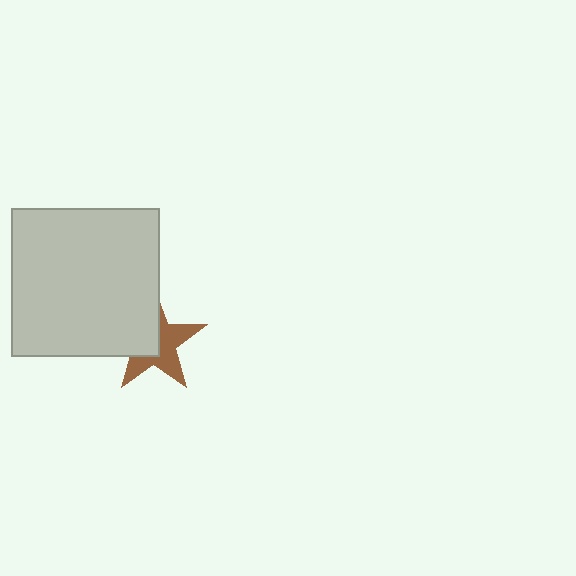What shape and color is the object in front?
The object in front is a light gray square.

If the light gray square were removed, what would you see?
You would see the complete brown star.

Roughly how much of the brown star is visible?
About half of it is visible (roughly 54%).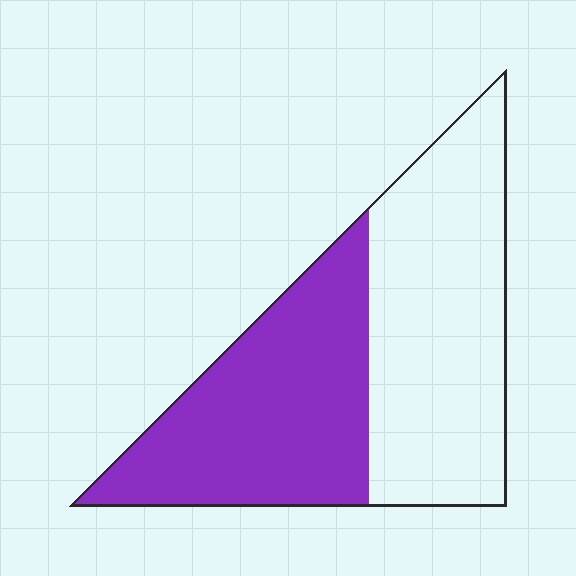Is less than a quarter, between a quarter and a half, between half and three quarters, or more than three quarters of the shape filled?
Between a quarter and a half.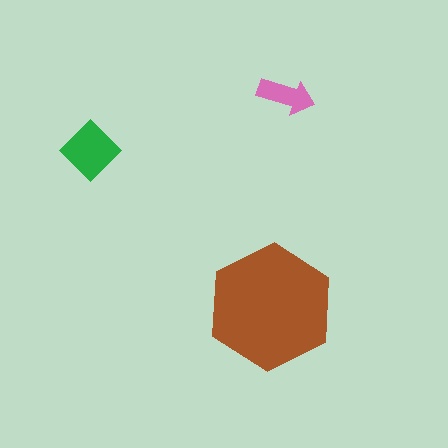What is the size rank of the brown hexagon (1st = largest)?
1st.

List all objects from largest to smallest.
The brown hexagon, the green diamond, the pink arrow.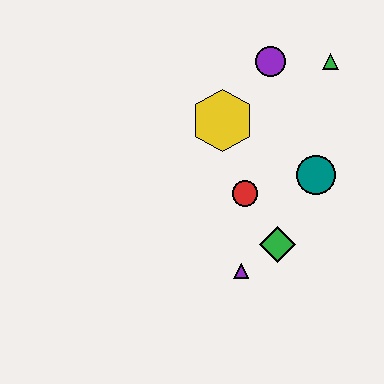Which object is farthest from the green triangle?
The purple triangle is farthest from the green triangle.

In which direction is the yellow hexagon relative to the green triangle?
The yellow hexagon is to the left of the green triangle.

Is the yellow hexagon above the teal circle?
Yes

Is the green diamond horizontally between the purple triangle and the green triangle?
Yes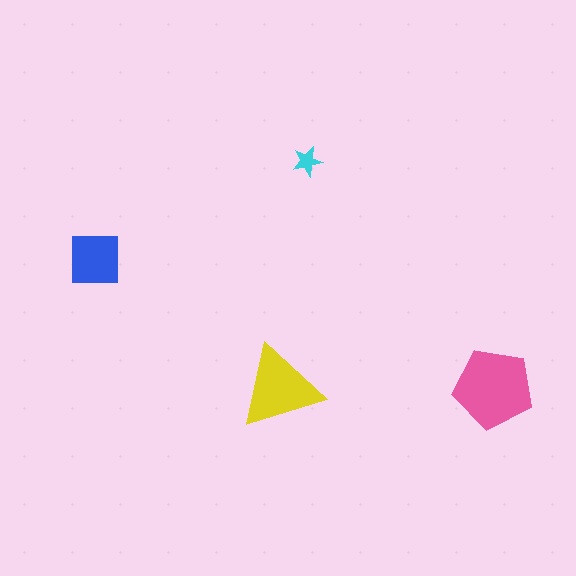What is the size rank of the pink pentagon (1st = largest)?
1st.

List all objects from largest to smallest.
The pink pentagon, the yellow triangle, the blue square, the cyan star.